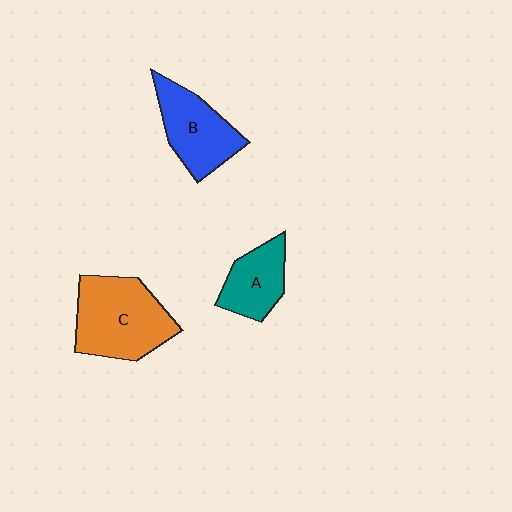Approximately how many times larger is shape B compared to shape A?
Approximately 1.3 times.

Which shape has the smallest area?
Shape A (teal).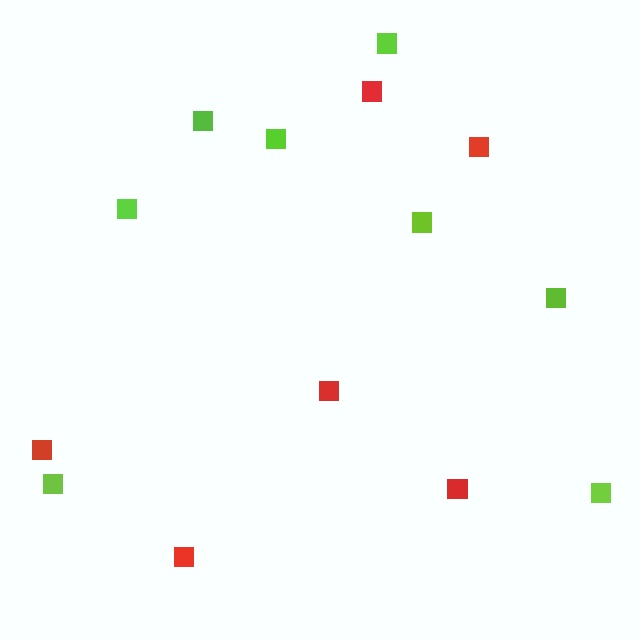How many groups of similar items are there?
There are 2 groups: one group of red squares (6) and one group of lime squares (8).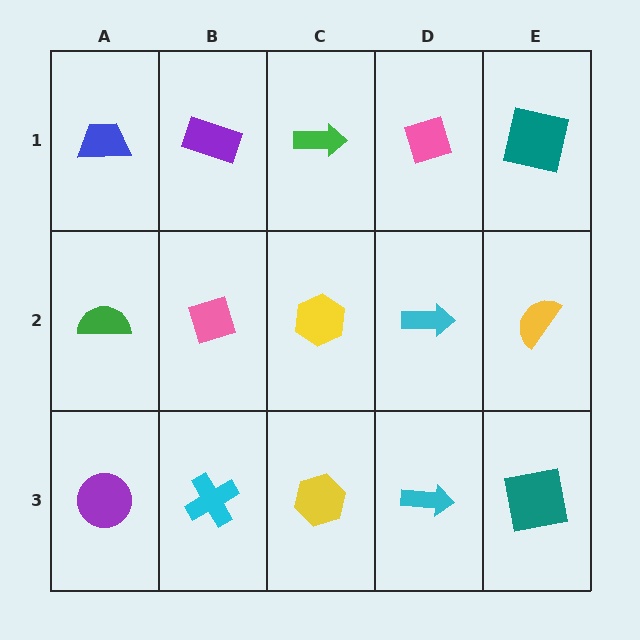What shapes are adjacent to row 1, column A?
A green semicircle (row 2, column A), a purple rectangle (row 1, column B).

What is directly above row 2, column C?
A green arrow.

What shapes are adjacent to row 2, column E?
A teal square (row 1, column E), a teal square (row 3, column E), a cyan arrow (row 2, column D).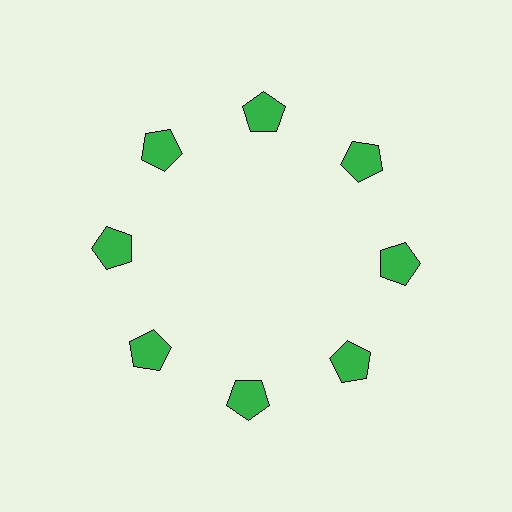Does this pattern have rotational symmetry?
Yes, this pattern has 8-fold rotational symmetry. It looks the same after rotating 45 degrees around the center.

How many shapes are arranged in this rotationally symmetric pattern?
There are 8 shapes, arranged in 8 groups of 1.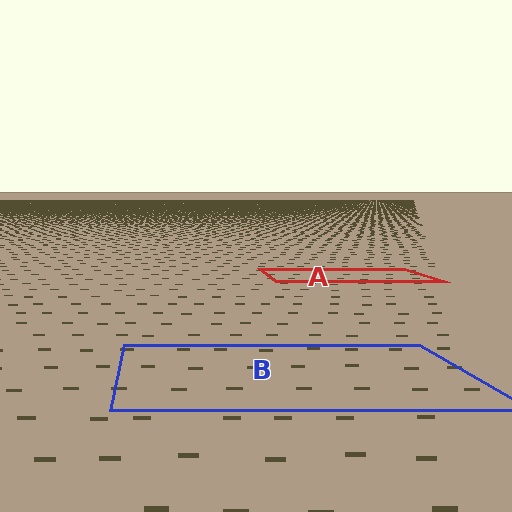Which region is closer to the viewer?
Region B is closer. The texture elements there are larger and more spread out.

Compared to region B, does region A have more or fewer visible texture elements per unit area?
Region A has more texture elements per unit area — they are packed more densely because it is farther away.